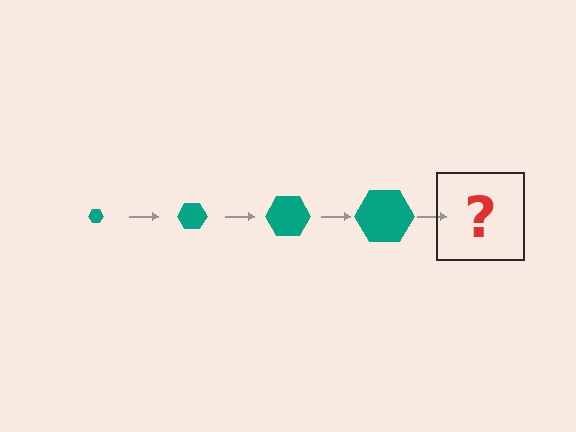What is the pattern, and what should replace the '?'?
The pattern is that the hexagon gets progressively larger each step. The '?' should be a teal hexagon, larger than the previous one.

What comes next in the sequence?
The next element should be a teal hexagon, larger than the previous one.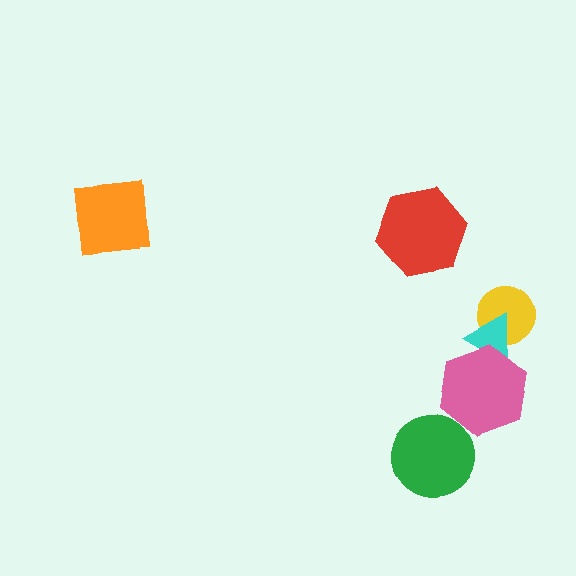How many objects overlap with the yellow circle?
1 object overlaps with the yellow circle.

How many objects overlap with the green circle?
0 objects overlap with the green circle.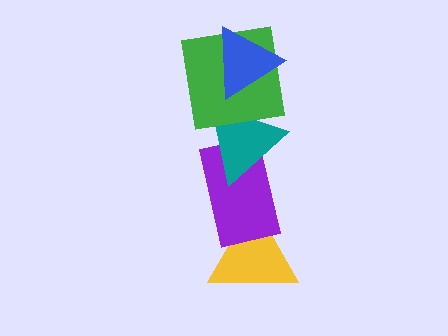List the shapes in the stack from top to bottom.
From top to bottom: the blue triangle, the green square, the teal triangle, the purple rectangle, the yellow triangle.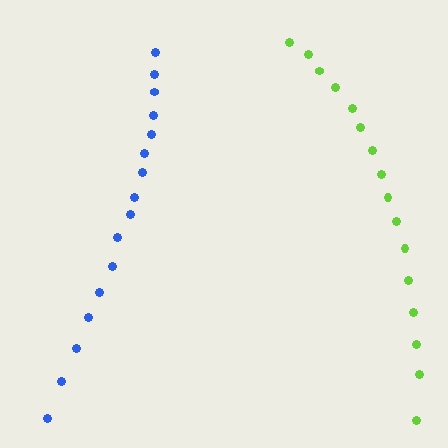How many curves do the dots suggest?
There are 2 distinct paths.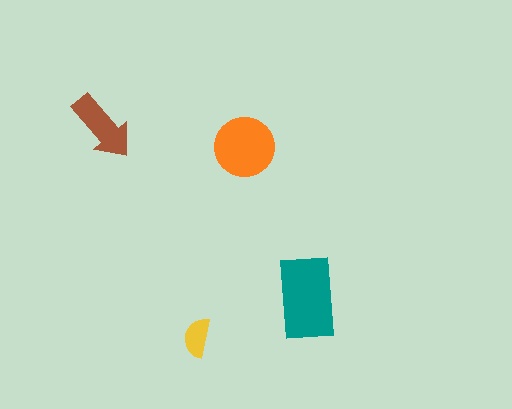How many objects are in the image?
There are 4 objects in the image.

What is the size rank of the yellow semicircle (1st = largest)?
4th.